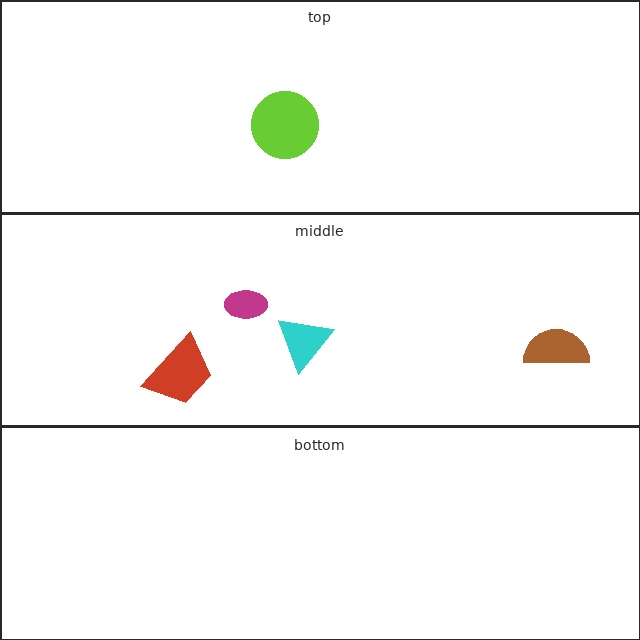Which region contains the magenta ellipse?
The middle region.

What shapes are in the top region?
The lime circle.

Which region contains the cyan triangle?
The middle region.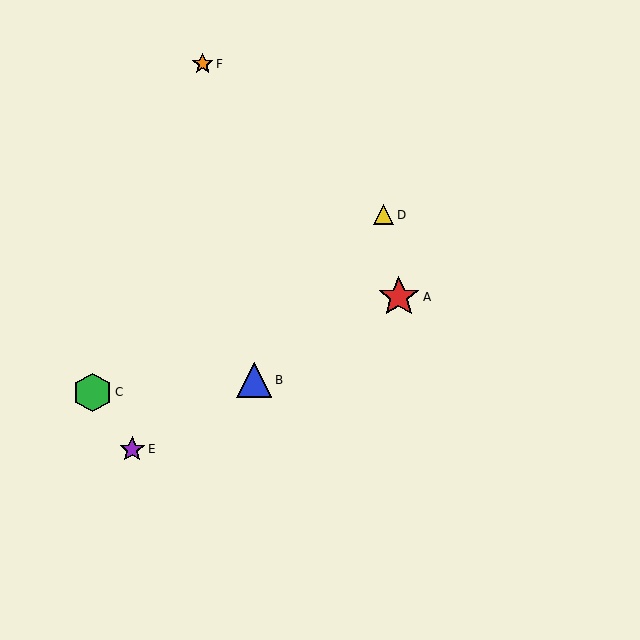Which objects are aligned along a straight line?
Objects A, B, E are aligned along a straight line.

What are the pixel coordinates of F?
Object F is at (203, 64).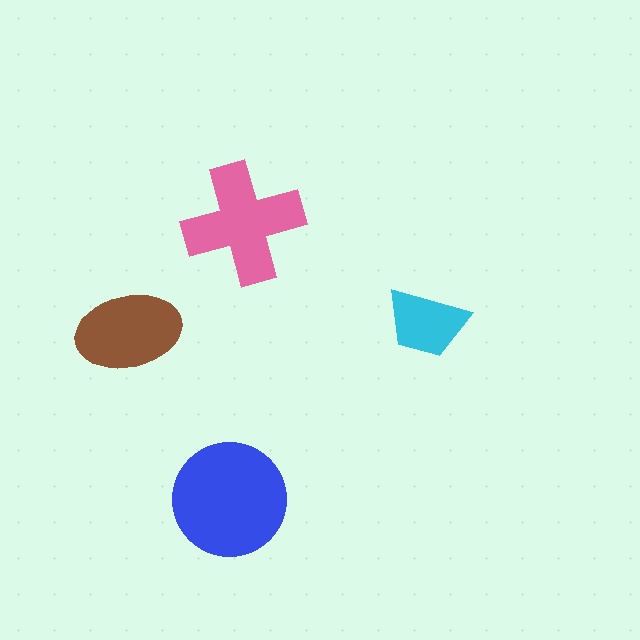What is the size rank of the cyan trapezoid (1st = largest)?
4th.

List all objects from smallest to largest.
The cyan trapezoid, the brown ellipse, the pink cross, the blue circle.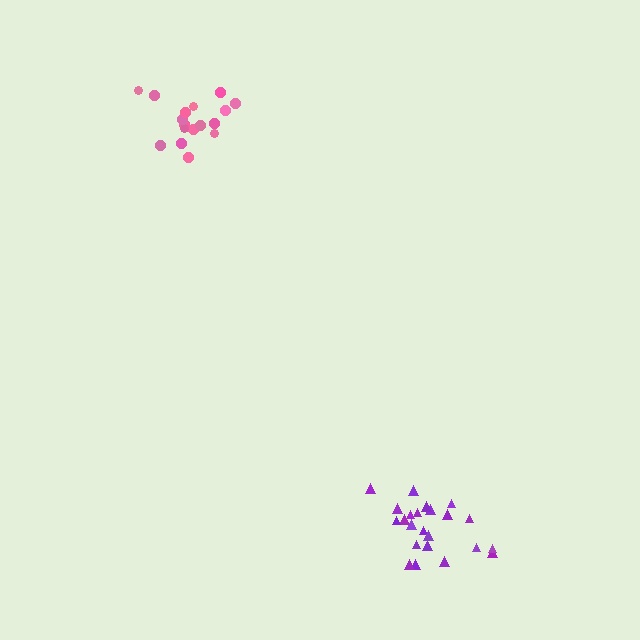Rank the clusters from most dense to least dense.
purple, pink.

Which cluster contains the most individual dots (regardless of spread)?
Purple (23).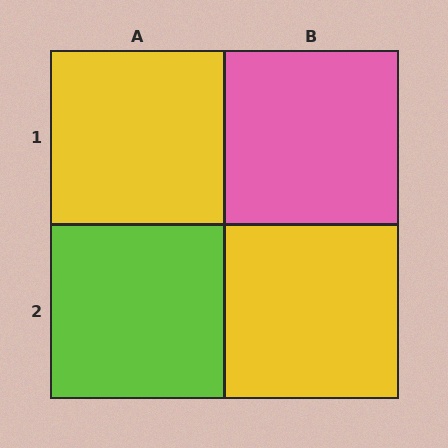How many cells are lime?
1 cell is lime.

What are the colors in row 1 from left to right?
Yellow, pink.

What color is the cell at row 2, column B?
Yellow.